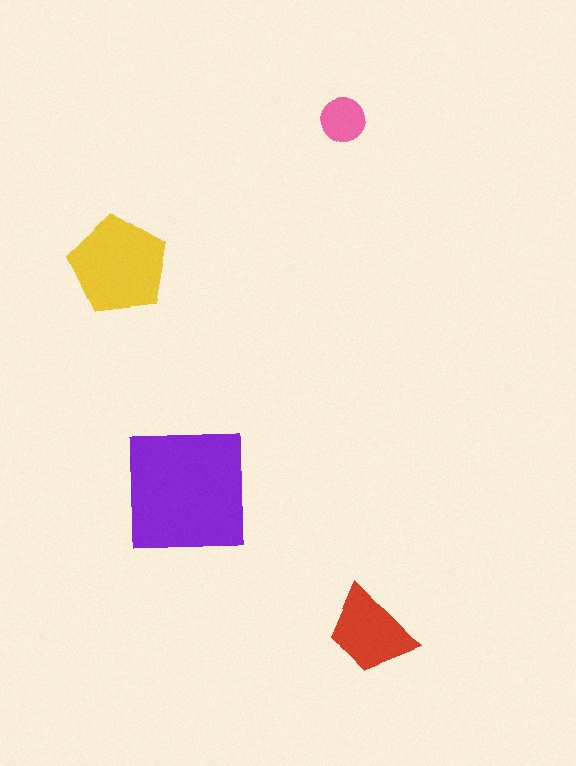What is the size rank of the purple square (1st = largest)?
1st.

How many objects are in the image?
There are 4 objects in the image.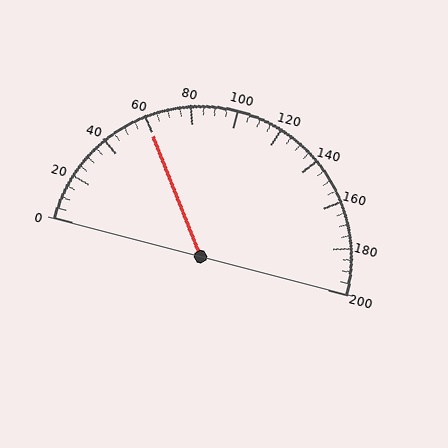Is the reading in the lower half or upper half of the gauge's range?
The reading is in the lower half of the range (0 to 200).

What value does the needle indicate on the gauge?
The needle indicates approximately 60.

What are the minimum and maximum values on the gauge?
The gauge ranges from 0 to 200.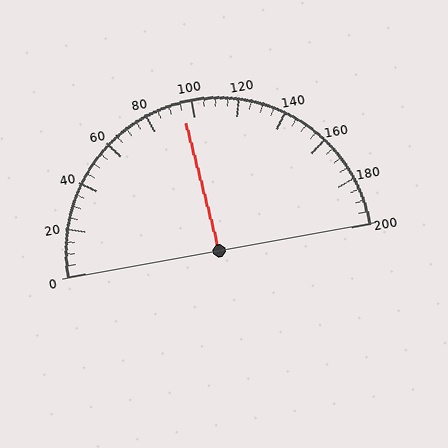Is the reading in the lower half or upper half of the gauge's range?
The reading is in the lower half of the range (0 to 200).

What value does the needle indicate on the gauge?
The needle indicates approximately 95.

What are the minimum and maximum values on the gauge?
The gauge ranges from 0 to 200.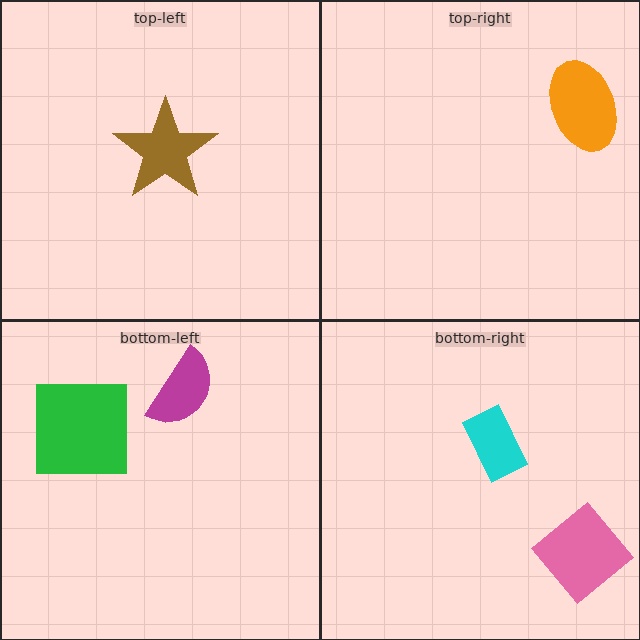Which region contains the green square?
The bottom-left region.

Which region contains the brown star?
The top-left region.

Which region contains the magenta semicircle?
The bottom-left region.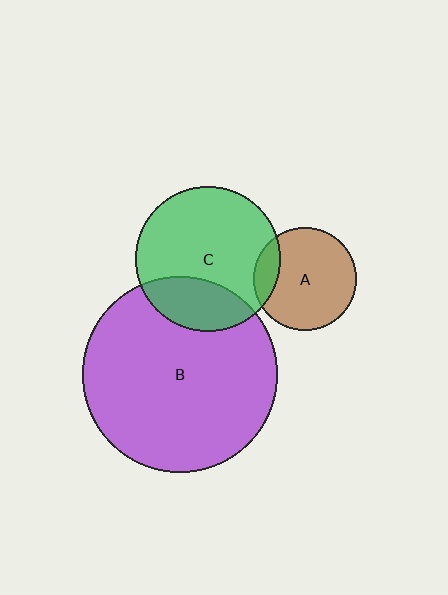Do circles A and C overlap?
Yes.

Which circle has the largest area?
Circle B (purple).